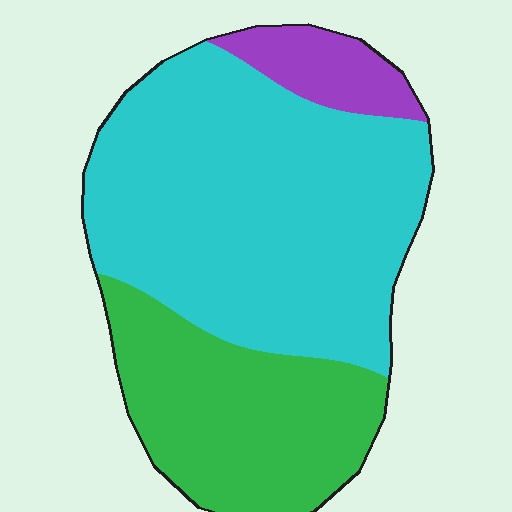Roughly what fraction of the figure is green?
Green covers 31% of the figure.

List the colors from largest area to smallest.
From largest to smallest: cyan, green, purple.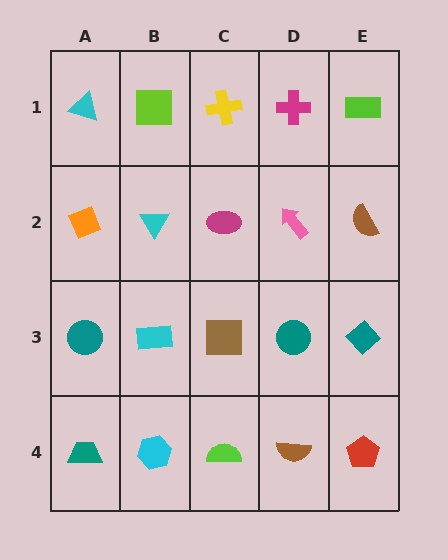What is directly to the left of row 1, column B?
A cyan triangle.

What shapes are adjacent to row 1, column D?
A pink arrow (row 2, column D), a yellow cross (row 1, column C), a lime rectangle (row 1, column E).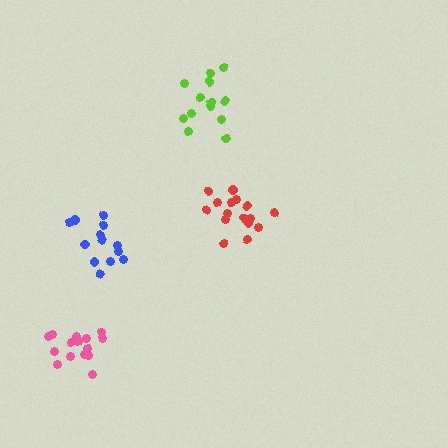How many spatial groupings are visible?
There are 4 spatial groupings.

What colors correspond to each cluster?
The clusters are colored: red, lime, blue, pink.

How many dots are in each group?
Group 1: 16 dots, Group 2: 13 dots, Group 3: 13 dots, Group 4: 15 dots (57 total).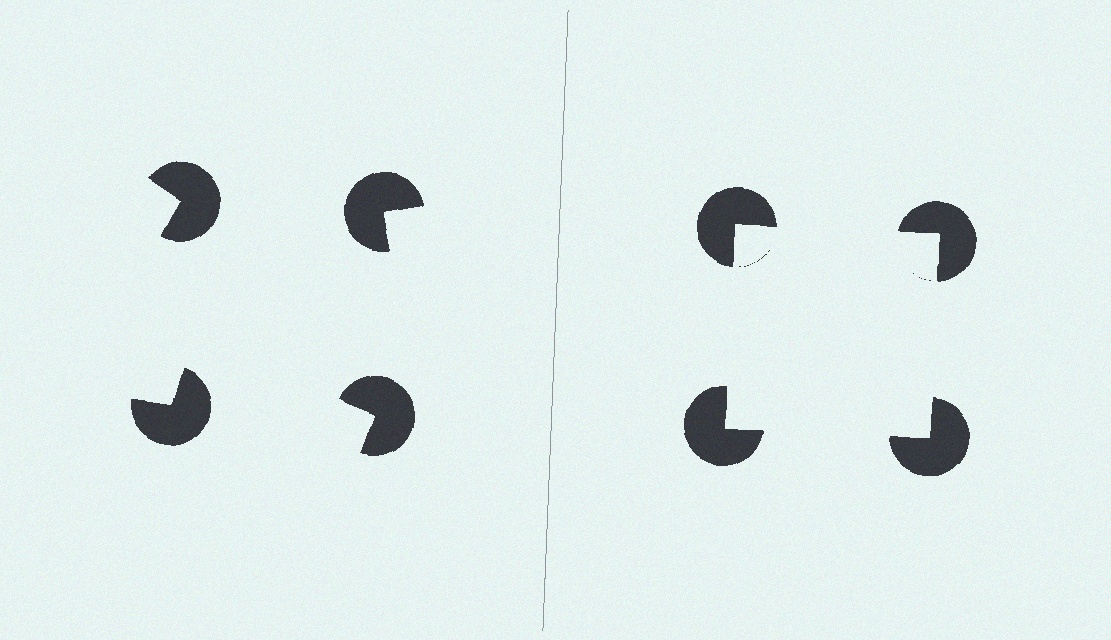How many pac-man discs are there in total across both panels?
8 — 4 on each side.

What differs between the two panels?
The pac-man discs are positioned identically on both sides; only the wedge orientations differ. On the right they align to a square; on the left they are misaligned.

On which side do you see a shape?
An illusory square appears on the right side. On the left side the wedge cuts are rotated, so no coherent shape forms.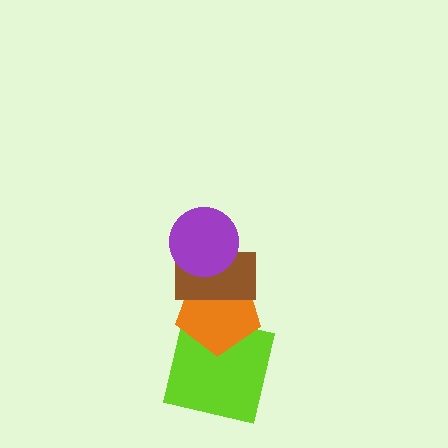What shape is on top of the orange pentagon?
The brown rectangle is on top of the orange pentagon.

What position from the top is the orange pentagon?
The orange pentagon is 3rd from the top.